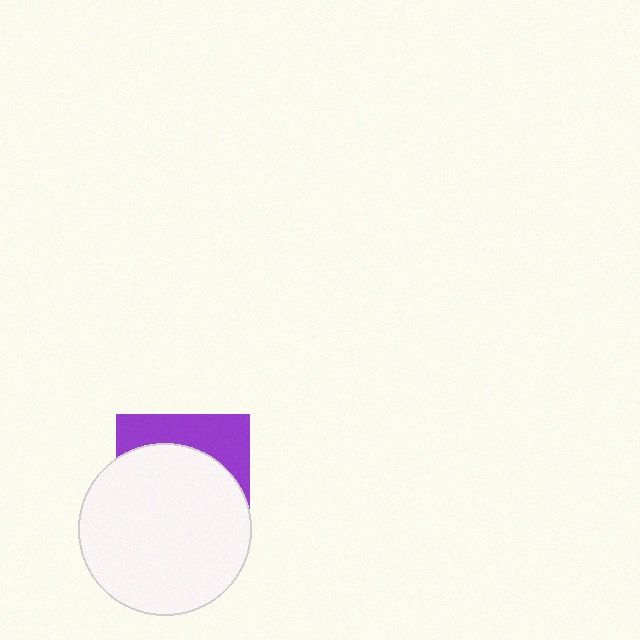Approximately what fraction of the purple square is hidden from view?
Roughly 69% of the purple square is hidden behind the white circle.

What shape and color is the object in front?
The object in front is a white circle.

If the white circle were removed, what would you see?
You would see the complete purple square.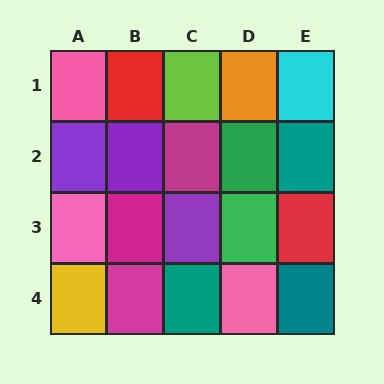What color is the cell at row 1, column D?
Orange.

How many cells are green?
2 cells are green.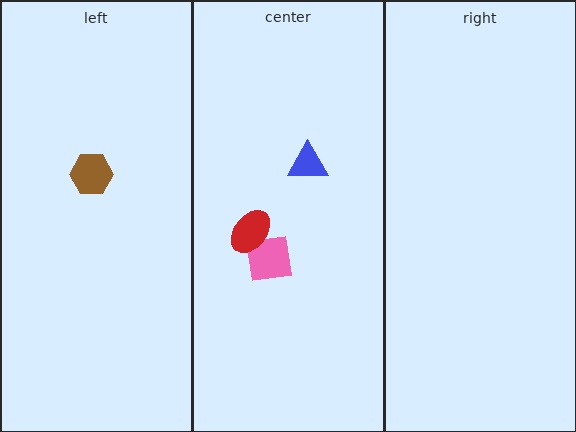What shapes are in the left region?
The brown hexagon.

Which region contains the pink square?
The center region.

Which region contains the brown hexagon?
The left region.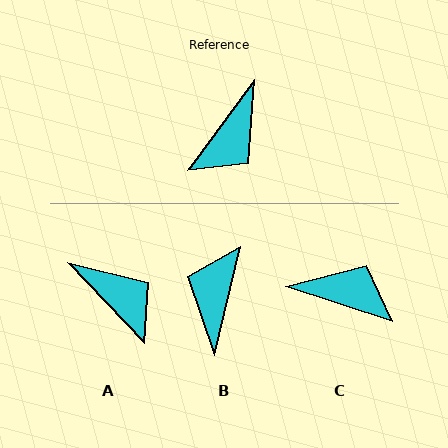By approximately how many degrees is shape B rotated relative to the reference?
Approximately 157 degrees clockwise.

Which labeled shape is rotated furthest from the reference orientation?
B, about 157 degrees away.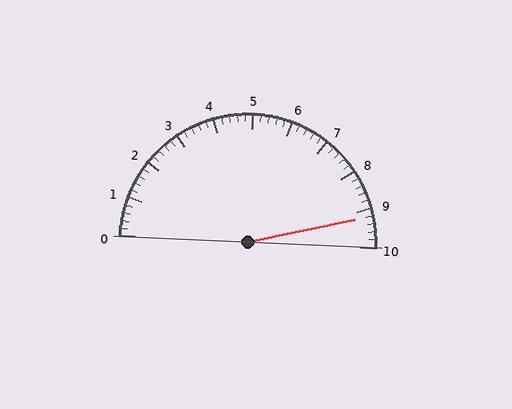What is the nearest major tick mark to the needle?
The nearest major tick mark is 9.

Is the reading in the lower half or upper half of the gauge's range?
The reading is in the upper half of the range (0 to 10).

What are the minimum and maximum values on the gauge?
The gauge ranges from 0 to 10.